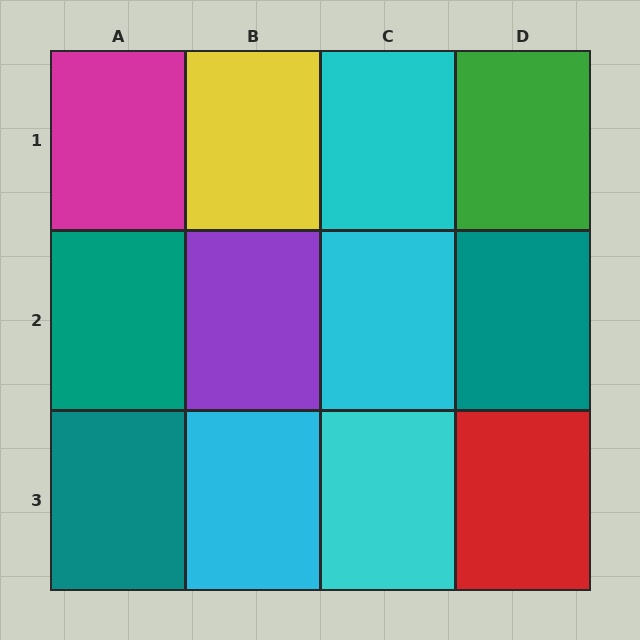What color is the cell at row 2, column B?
Purple.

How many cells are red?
1 cell is red.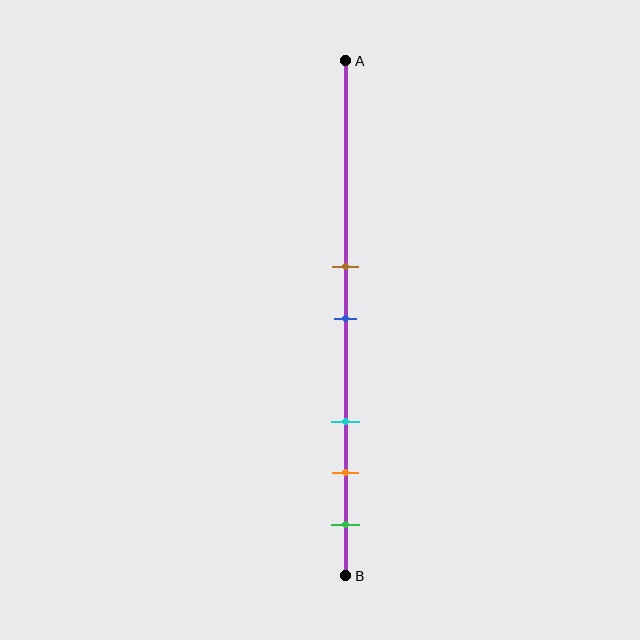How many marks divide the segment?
There are 5 marks dividing the segment.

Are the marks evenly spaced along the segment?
No, the marks are not evenly spaced.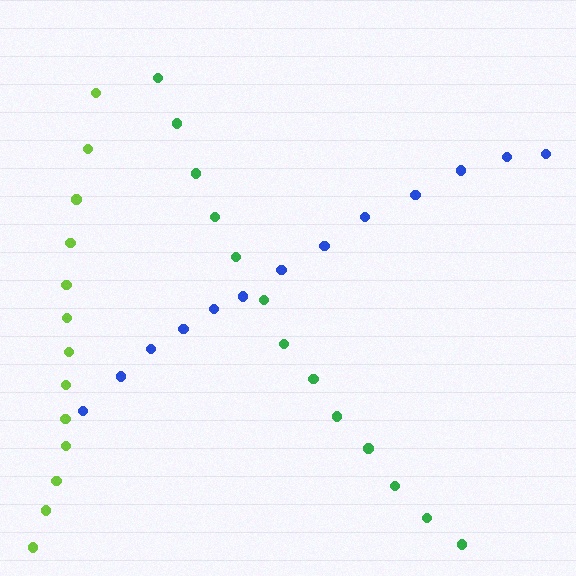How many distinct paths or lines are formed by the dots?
There are 3 distinct paths.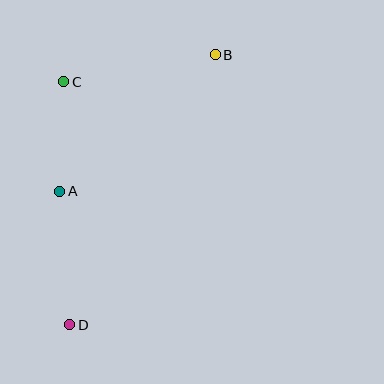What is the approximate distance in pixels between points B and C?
The distance between B and C is approximately 154 pixels.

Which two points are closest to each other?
Points A and C are closest to each other.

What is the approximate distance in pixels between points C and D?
The distance between C and D is approximately 243 pixels.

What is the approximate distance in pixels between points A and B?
The distance between A and B is approximately 207 pixels.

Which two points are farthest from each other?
Points B and D are farthest from each other.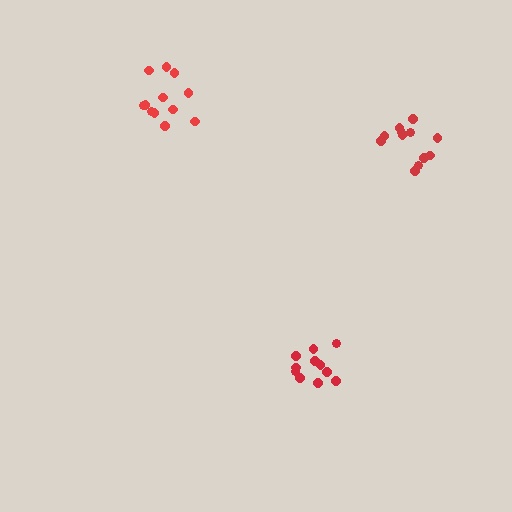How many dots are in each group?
Group 1: 11 dots, Group 2: 12 dots, Group 3: 12 dots (35 total).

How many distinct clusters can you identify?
There are 3 distinct clusters.